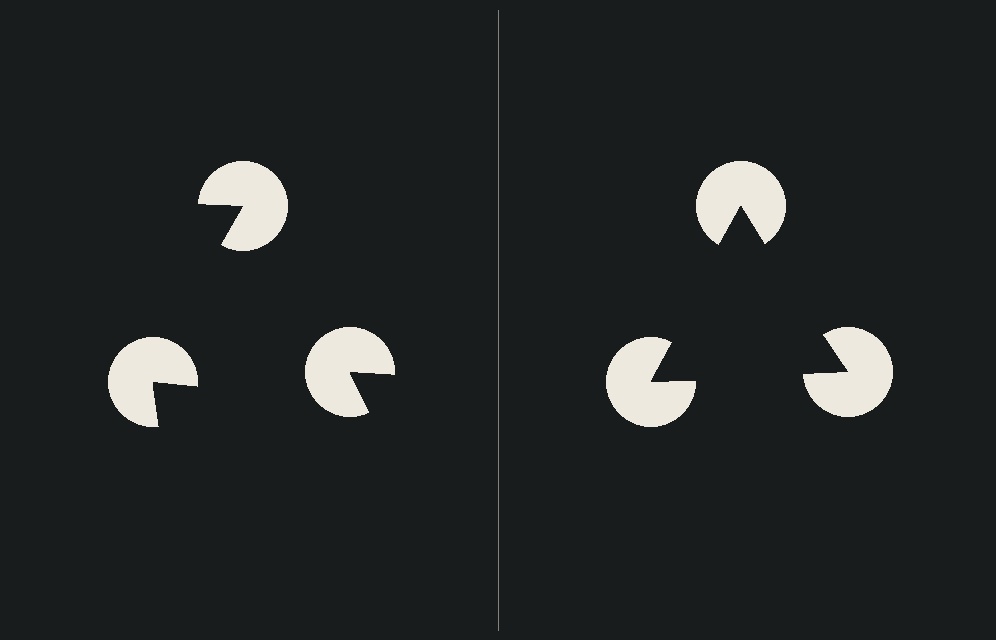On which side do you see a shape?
An illusory triangle appears on the right side. On the left side the wedge cuts are rotated, so no coherent shape forms.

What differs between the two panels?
The pac-man discs are positioned identically on both sides; only the wedge orientations differ. On the right they align to a triangle; on the left they are misaligned.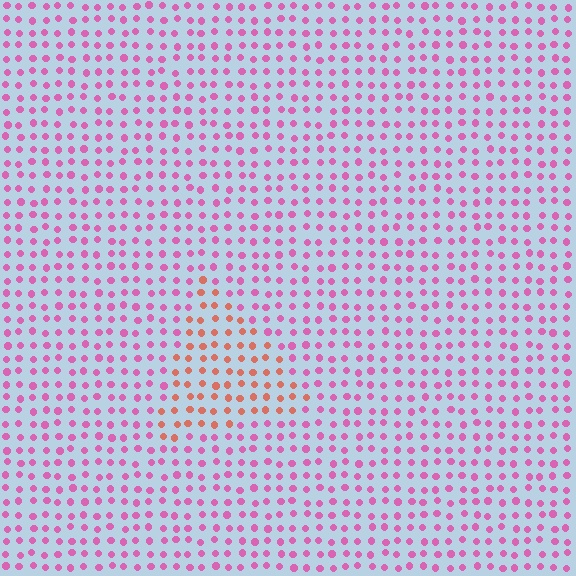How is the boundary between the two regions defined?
The boundary is defined purely by a slight shift in hue (about 48 degrees). Spacing, size, and orientation are identical on both sides.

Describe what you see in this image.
The image is filled with small pink elements in a uniform arrangement. A triangle-shaped region is visible where the elements are tinted to a slightly different hue, forming a subtle color boundary.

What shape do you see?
I see a triangle.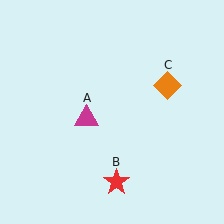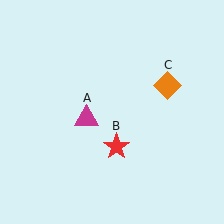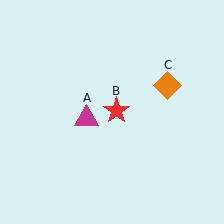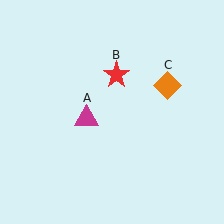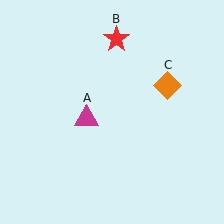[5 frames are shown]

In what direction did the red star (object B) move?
The red star (object B) moved up.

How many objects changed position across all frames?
1 object changed position: red star (object B).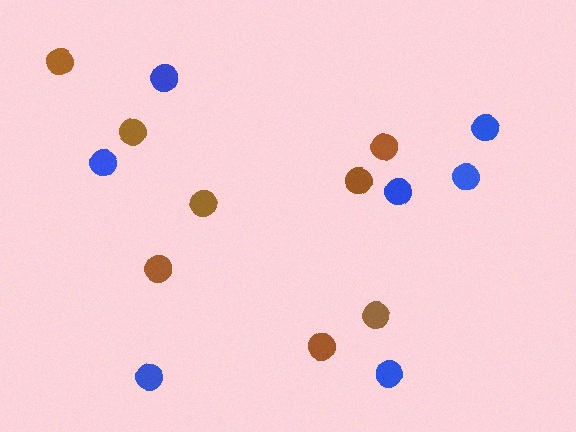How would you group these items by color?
There are 2 groups: one group of blue circles (7) and one group of brown circles (8).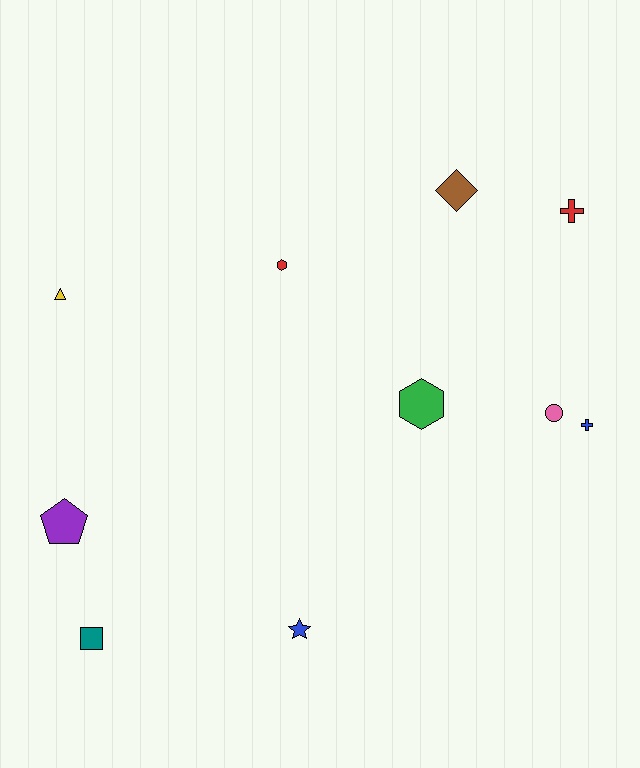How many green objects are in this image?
There is 1 green object.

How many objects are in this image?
There are 10 objects.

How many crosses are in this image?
There are 2 crosses.